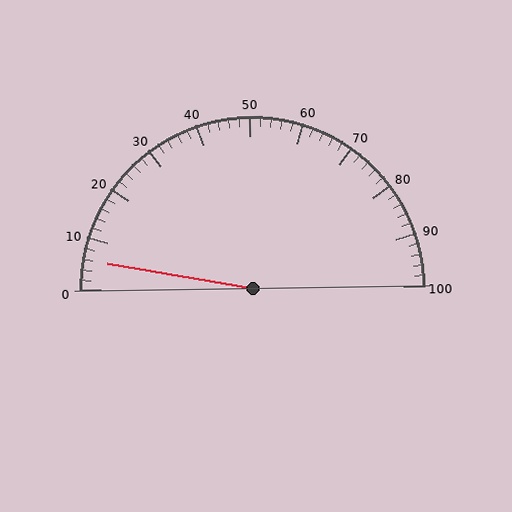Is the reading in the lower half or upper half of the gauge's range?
The reading is in the lower half of the range (0 to 100).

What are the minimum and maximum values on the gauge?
The gauge ranges from 0 to 100.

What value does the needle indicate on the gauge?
The needle indicates approximately 6.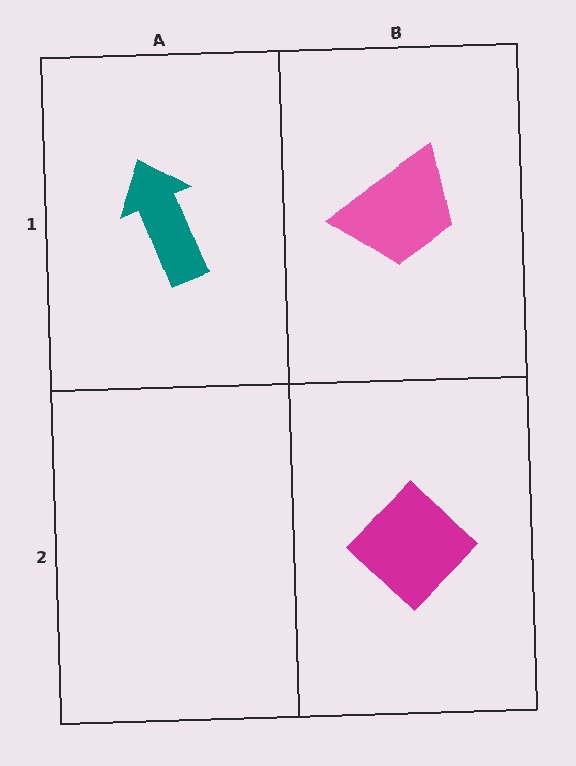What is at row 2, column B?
A magenta diamond.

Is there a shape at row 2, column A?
No, that cell is empty.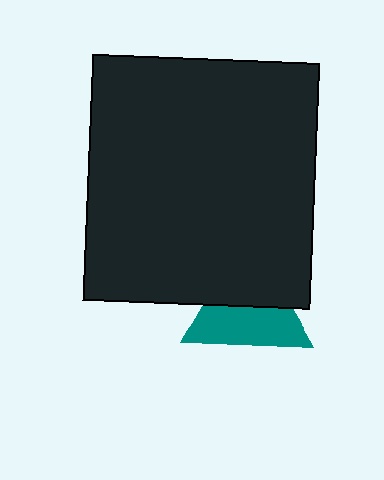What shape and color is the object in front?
The object in front is a black rectangle.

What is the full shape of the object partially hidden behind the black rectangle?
The partially hidden object is a teal triangle.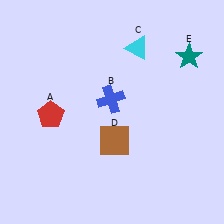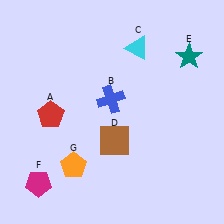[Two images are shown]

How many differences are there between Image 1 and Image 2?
There are 2 differences between the two images.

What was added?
A magenta pentagon (F), an orange pentagon (G) were added in Image 2.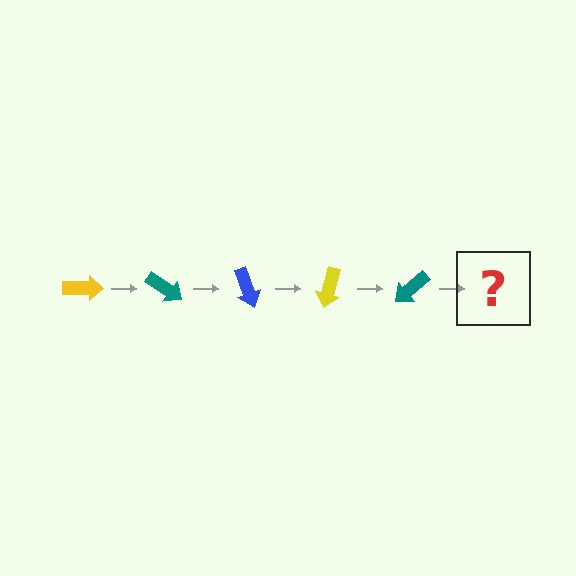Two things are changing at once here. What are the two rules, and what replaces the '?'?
The two rules are that it rotates 35 degrees each step and the color cycles through yellow, teal, and blue. The '?' should be a blue arrow, rotated 175 degrees from the start.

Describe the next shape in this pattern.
It should be a blue arrow, rotated 175 degrees from the start.